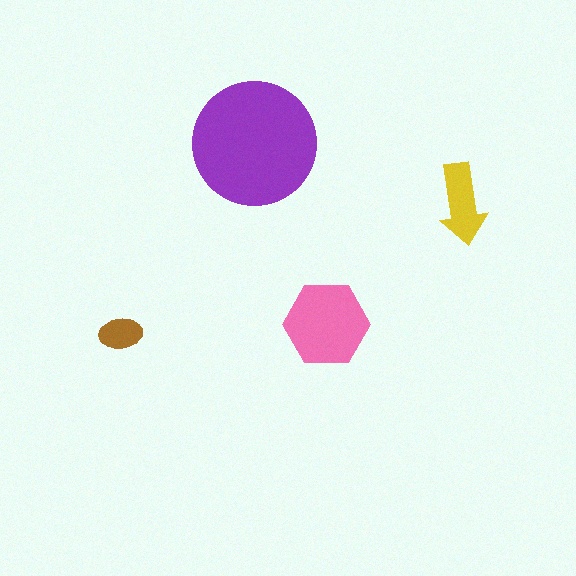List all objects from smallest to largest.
The brown ellipse, the yellow arrow, the pink hexagon, the purple circle.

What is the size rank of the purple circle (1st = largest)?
1st.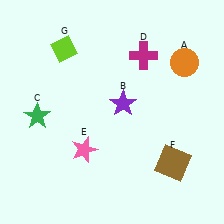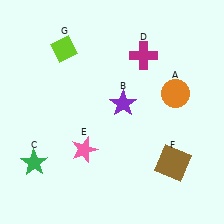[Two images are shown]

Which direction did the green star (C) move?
The green star (C) moved down.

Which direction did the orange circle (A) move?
The orange circle (A) moved down.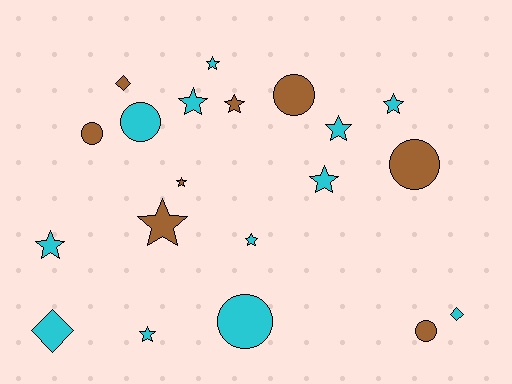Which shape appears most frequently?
Star, with 11 objects.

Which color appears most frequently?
Cyan, with 12 objects.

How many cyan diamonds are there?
There are 2 cyan diamonds.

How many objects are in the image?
There are 20 objects.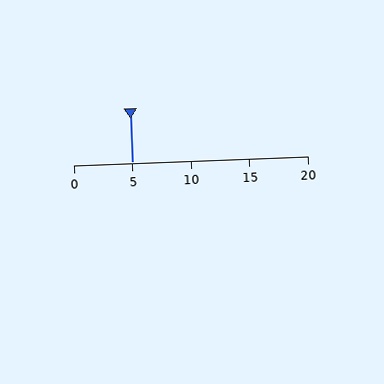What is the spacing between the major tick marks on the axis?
The major ticks are spaced 5 apart.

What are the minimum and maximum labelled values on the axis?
The axis runs from 0 to 20.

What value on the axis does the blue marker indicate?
The marker indicates approximately 5.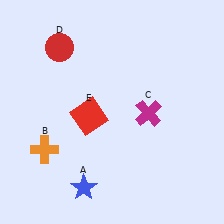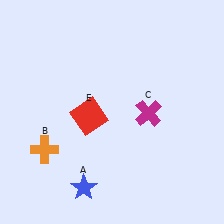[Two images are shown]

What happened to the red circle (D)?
The red circle (D) was removed in Image 2. It was in the top-left area of Image 1.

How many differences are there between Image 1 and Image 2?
There is 1 difference between the two images.